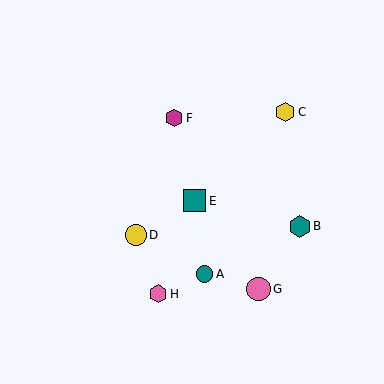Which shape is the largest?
The pink circle (labeled G) is the largest.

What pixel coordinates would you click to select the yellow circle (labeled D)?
Click at (136, 235) to select the yellow circle D.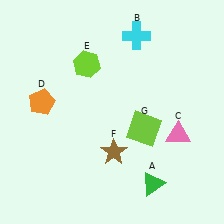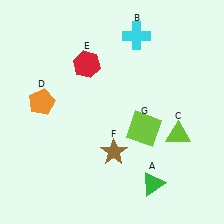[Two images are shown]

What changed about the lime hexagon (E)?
In Image 1, E is lime. In Image 2, it changed to red.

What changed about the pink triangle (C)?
In Image 1, C is pink. In Image 2, it changed to lime.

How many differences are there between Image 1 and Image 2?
There are 2 differences between the two images.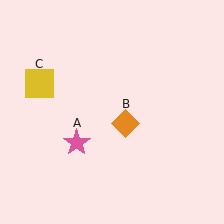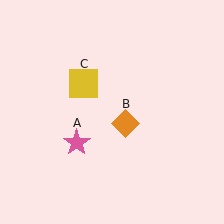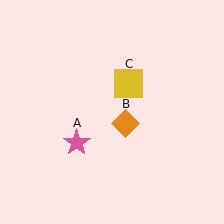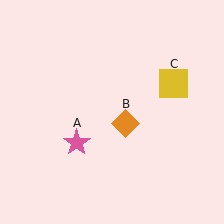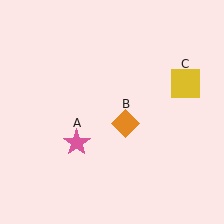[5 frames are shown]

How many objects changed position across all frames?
1 object changed position: yellow square (object C).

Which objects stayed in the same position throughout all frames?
Pink star (object A) and orange diamond (object B) remained stationary.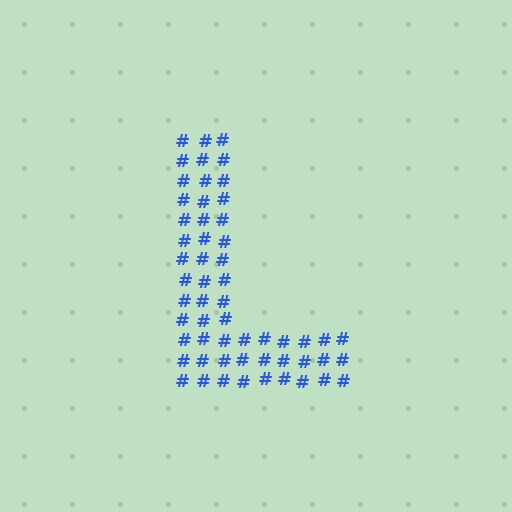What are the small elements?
The small elements are hash symbols.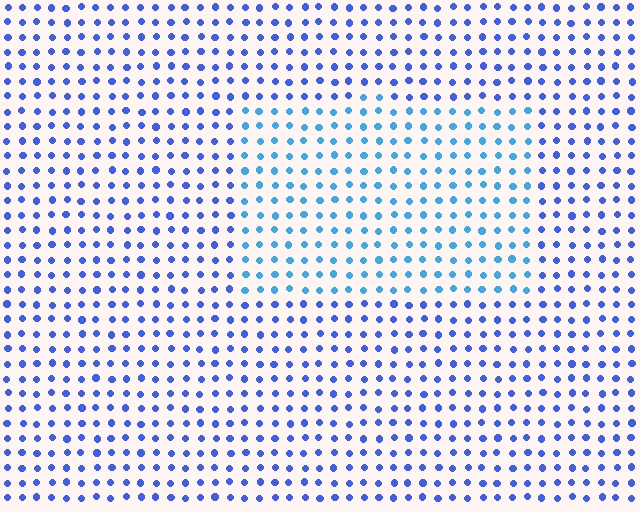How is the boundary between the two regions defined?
The boundary is defined purely by a slight shift in hue (about 27 degrees). Spacing, size, and orientation are identical on both sides.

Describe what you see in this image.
The image is filled with small blue elements in a uniform arrangement. A rectangle-shaped region is visible where the elements are tinted to a slightly different hue, forming a subtle color boundary.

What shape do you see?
I see a rectangle.